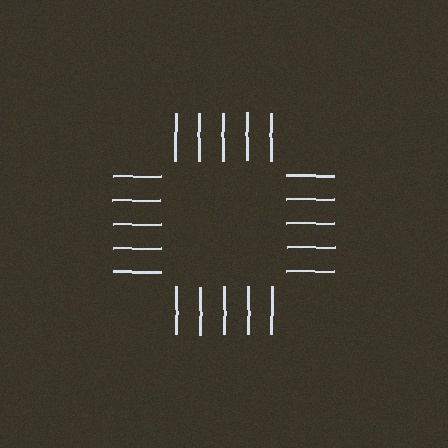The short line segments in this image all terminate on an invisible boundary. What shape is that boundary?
An illusory square — the line segments terminate on its edges but no continuous stroke is drawn.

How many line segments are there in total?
20 — 5 along each of the 4 edges.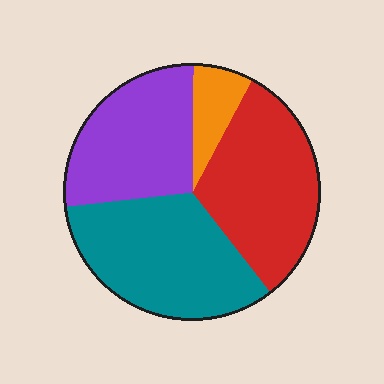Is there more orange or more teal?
Teal.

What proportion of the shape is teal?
Teal covers around 35% of the shape.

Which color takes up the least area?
Orange, at roughly 10%.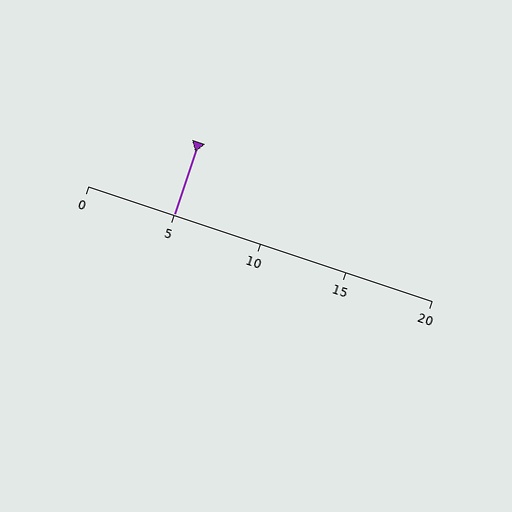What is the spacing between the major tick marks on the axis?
The major ticks are spaced 5 apart.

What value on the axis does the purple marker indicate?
The marker indicates approximately 5.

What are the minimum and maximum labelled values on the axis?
The axis runs from 0 to 20.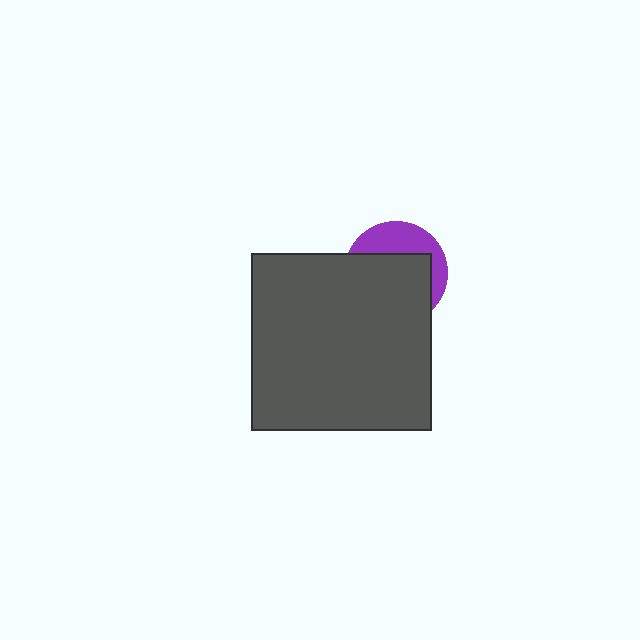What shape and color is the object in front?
The object in front is a dark gray rectangle.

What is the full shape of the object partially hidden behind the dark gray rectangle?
The partially hidden object is a purple circle.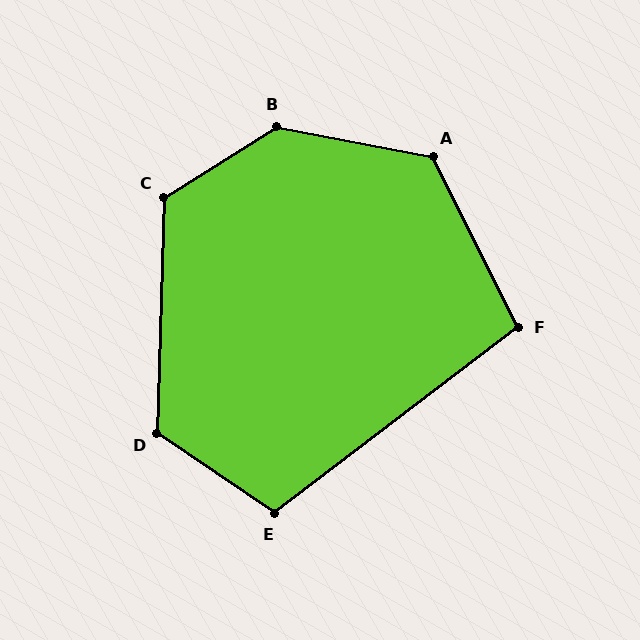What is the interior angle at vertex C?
Approximately 124 degrees (obtuse).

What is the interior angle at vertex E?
Approximately 109 degrees (obtuse).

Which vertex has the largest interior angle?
B, at approximately 137 degrees.